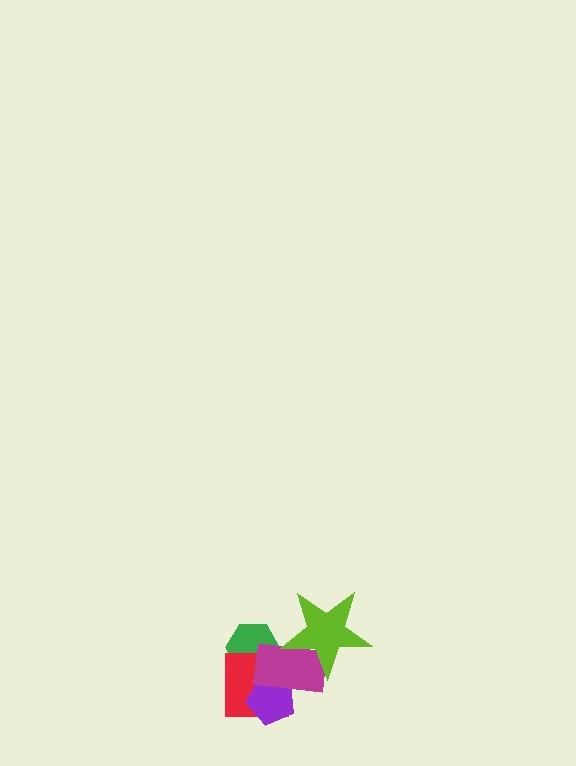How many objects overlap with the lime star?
1 object overlaps with the lime star.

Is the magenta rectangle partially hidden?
Yes, it is partially covered by another shape.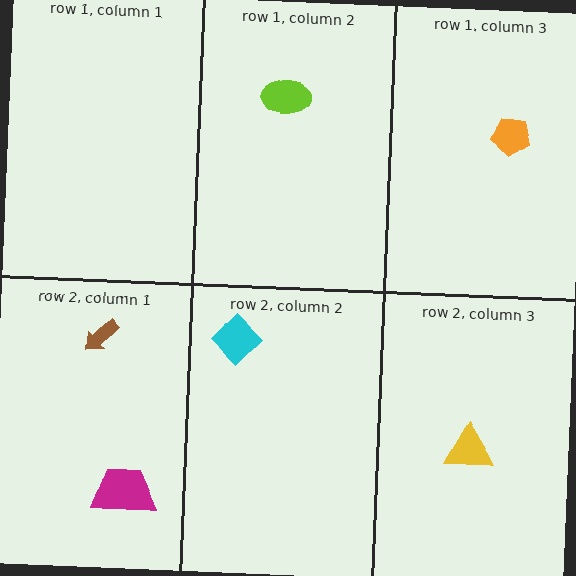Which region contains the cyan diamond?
The row 2, column 2 region.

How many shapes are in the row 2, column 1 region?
2.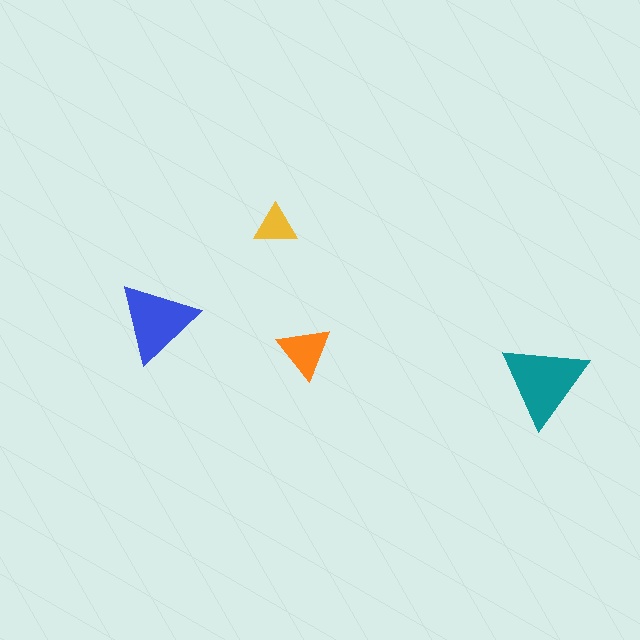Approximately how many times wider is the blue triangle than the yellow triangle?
About 2 times wider.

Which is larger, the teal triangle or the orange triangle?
The teal one.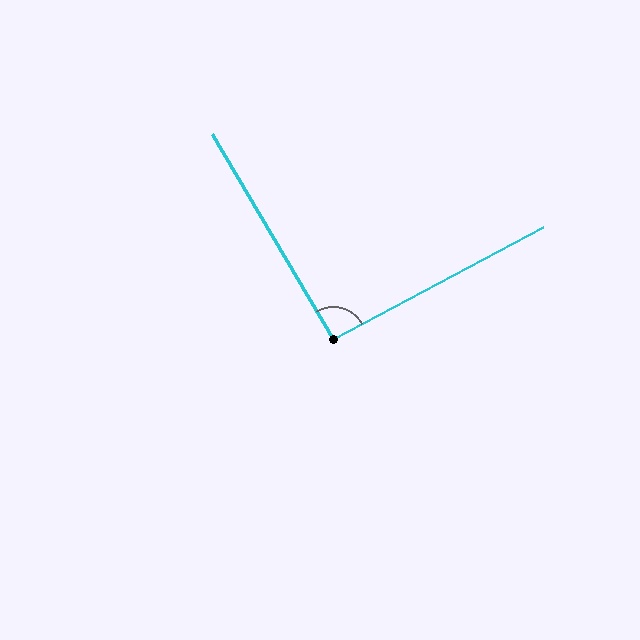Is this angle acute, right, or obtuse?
It is approximately a right angle.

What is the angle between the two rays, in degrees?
Approximately 93 degrees.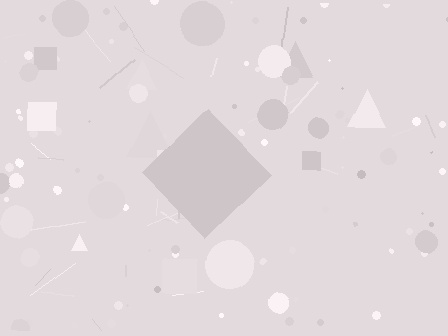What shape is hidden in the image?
A diamond is hidden in the image.